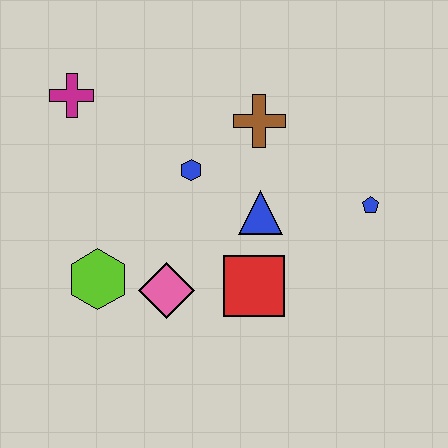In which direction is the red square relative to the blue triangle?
The red square is below the blue triangle.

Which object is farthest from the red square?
The magenta cross is farthest from the red square.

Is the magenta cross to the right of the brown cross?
No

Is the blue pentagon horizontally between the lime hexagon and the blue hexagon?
No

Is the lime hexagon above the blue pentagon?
No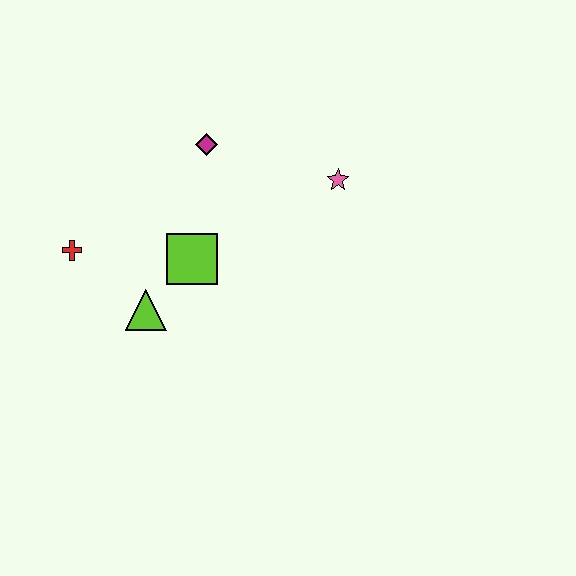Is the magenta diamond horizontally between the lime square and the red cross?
No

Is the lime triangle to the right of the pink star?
No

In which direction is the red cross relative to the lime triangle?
The red cross is to the left of the lime triangle.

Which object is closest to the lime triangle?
The lime square is closest to the lime triangle.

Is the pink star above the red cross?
Yes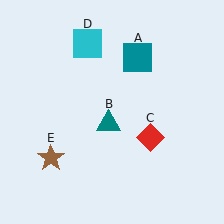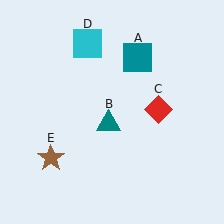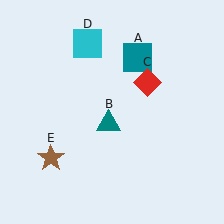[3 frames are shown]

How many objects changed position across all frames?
1 object changed position: red diamond (object C).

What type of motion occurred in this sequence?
The red diamond (object C) rotated counterclockwise around the center of the scene.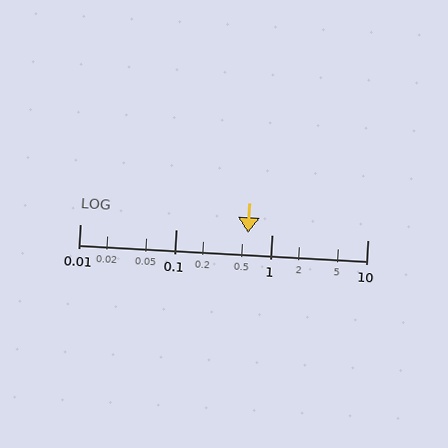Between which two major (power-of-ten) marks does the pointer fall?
The pointer is between 0.1 and 1.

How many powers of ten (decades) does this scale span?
The scale spans 3 decades, from 0.01 to 10.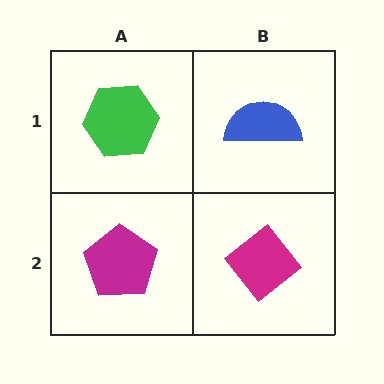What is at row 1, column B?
A blue semicircle.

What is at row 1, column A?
A green hexagon.